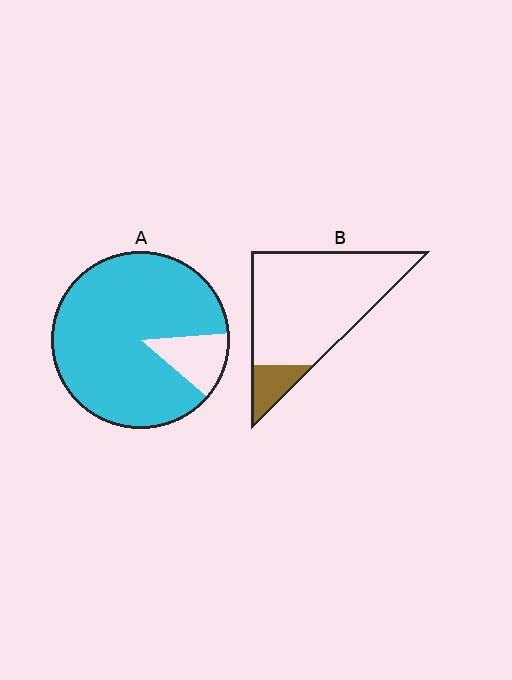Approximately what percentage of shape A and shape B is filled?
A is approximately 90% and B is approximately 15%.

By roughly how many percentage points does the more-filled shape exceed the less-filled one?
By roughly 75 percentage points (A over B).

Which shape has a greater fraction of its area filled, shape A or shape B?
Shape A.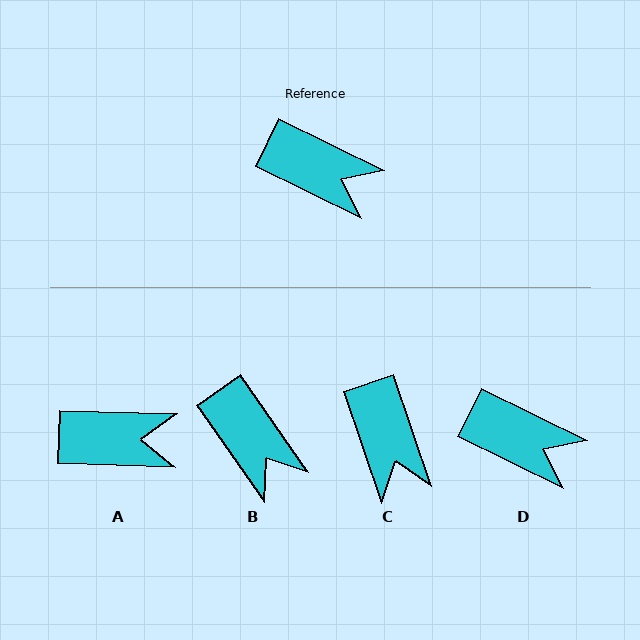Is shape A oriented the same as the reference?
No, it is off by about 25 degrees.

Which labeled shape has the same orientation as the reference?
D.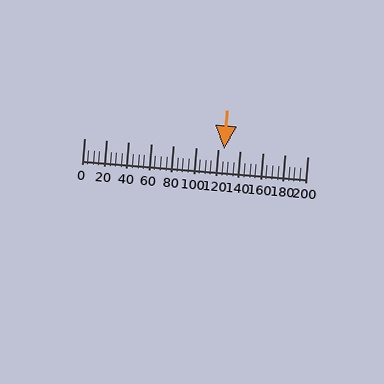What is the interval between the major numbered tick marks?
The major tick marks are spaced 20 units apart.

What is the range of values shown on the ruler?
The ruler shows values from 0 to 200.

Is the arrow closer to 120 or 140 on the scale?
The arrow is closer to 120.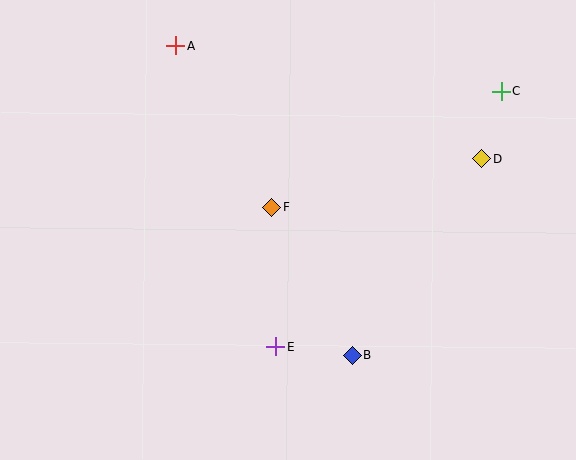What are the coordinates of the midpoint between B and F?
The midpoint between B and F is at (312, 281).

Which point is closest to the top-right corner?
Point C is closest to the top-right corner.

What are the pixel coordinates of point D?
Point D is at (481, 159).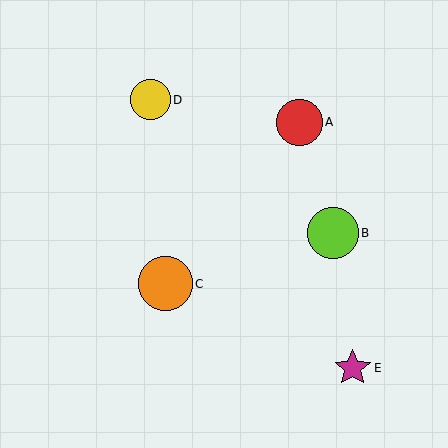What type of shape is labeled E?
Shape E is a magenta star.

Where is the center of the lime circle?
The center of the lime circle is at (333, 233).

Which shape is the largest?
The orange circle (labeled C) is the largest.